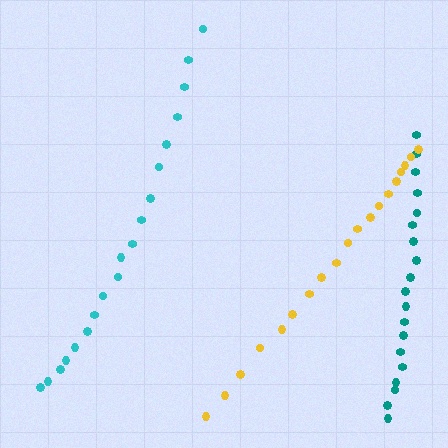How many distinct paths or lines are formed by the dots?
There are 3 distinct paths.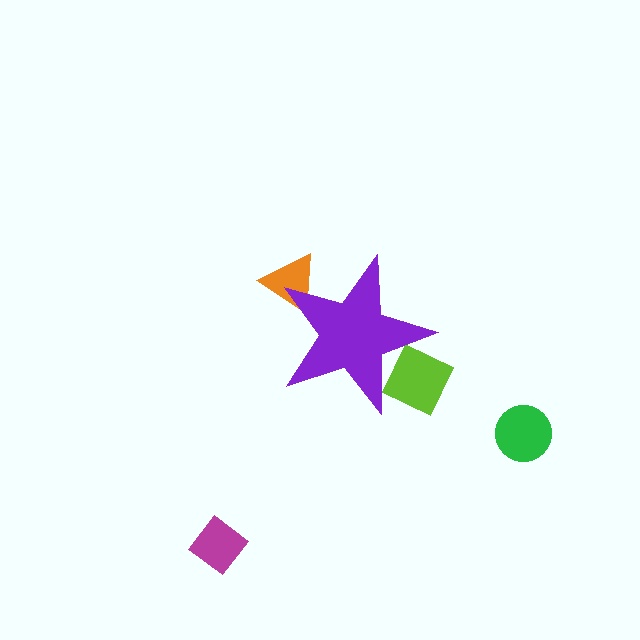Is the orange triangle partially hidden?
Yes, the orange triangle is partially hidden behind the purple star.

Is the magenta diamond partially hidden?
No, the magenta diamond is fully visible.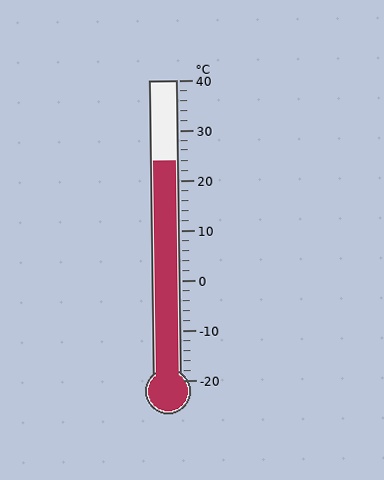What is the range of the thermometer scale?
The thermometer scale ranges from -20°C to 40°C.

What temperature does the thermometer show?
The thermometer shows approximately 24°C.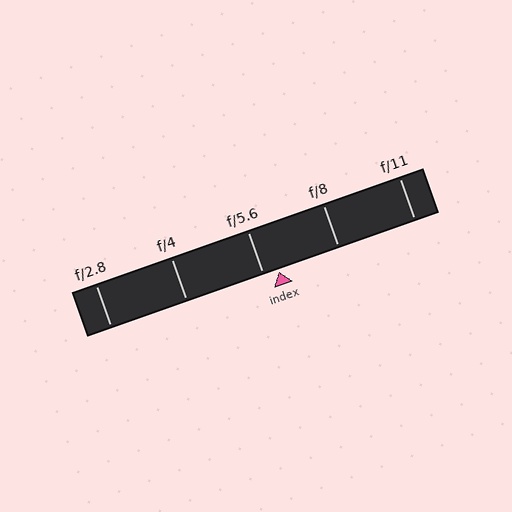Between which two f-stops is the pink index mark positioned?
The index mark is between f/5.6 and f/8.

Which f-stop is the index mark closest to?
The index mark is closest to f/5.6.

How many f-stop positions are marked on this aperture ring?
There are 5 f-stop positions marked.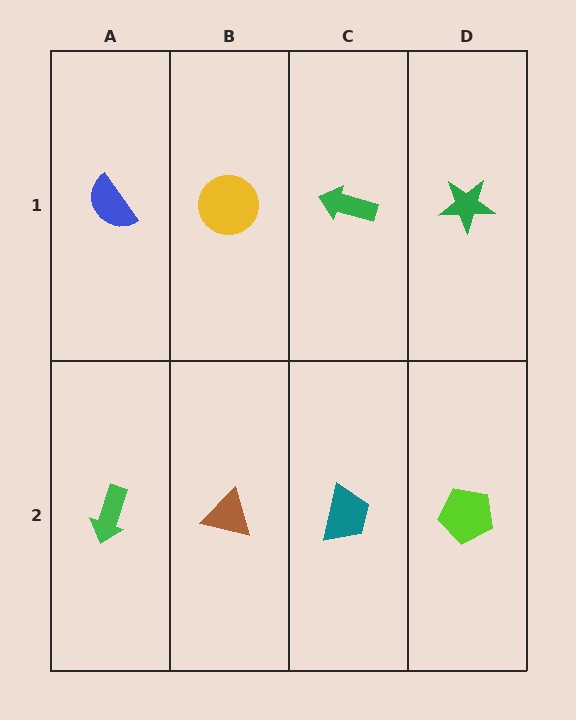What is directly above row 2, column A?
A blue semicircle.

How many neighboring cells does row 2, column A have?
2.